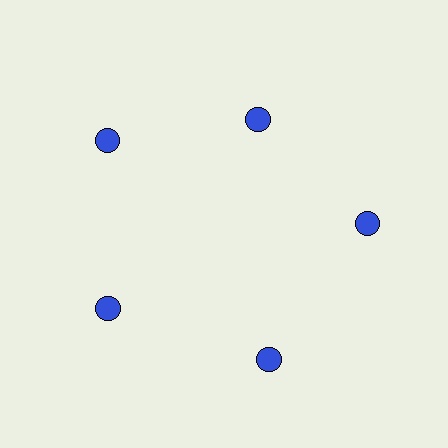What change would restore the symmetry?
The symmetry would be restored by moving it outward, back onto the ring so that all 5 circles sit at equal angles and equal distance from the center.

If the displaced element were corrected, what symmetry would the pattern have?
It would have 5-fold rotational symmetry — the pattern would map onto itself every 72 degrees.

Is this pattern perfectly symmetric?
No. The 5 blue circles are arranged in a ring, but one element near the 1 o'clock position is pulled inward toward the center, breaking the 5-fold rotational symmetry.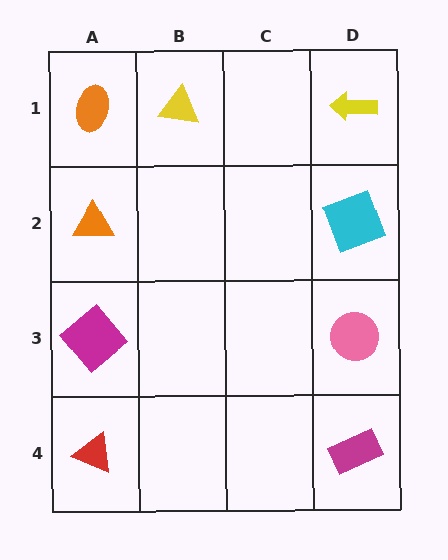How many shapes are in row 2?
2 shapes.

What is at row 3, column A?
A magenta diamond.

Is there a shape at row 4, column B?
No, that cell is empty.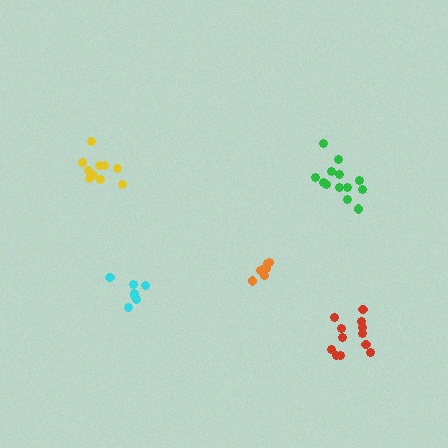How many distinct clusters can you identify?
There are 5 distinct clusters.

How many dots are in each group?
Group 1: 13 dots, Group 2: 12 dots, Group 3: 7 dots, Group 4: 10 dots, Group 5: 7 dots (49 total).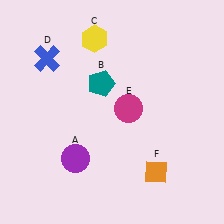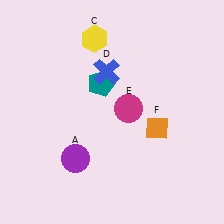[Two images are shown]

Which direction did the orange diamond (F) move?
The orange diamond (F) moved up.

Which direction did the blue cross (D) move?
The blue cross (D) moved right.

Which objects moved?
The objects that moved are: the blue cross (D), the orange diamond (F).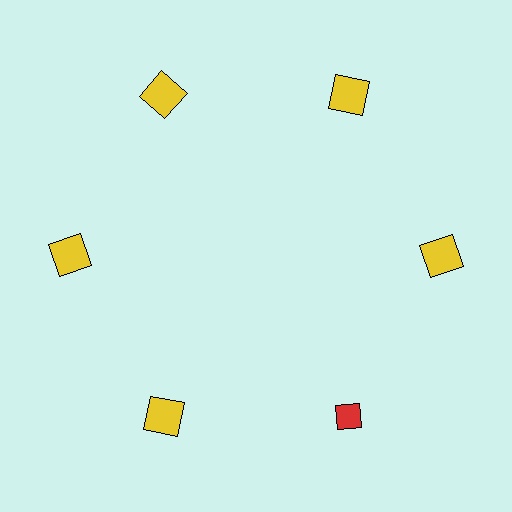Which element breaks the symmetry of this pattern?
The red diamond at roughly the 5 o'clock position breaks the symmetry. All other shapes are yellow squares.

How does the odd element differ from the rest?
It differs in both color (red instead of yellow) and shape (diamond instead of square).